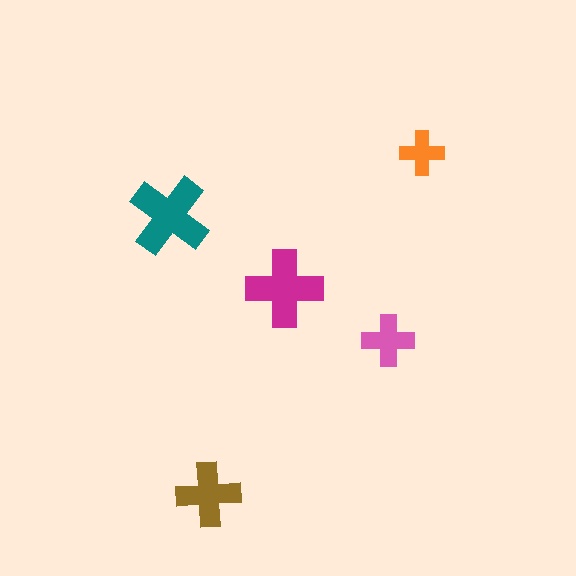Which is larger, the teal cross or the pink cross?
The teal one.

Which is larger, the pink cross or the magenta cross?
The magenta one.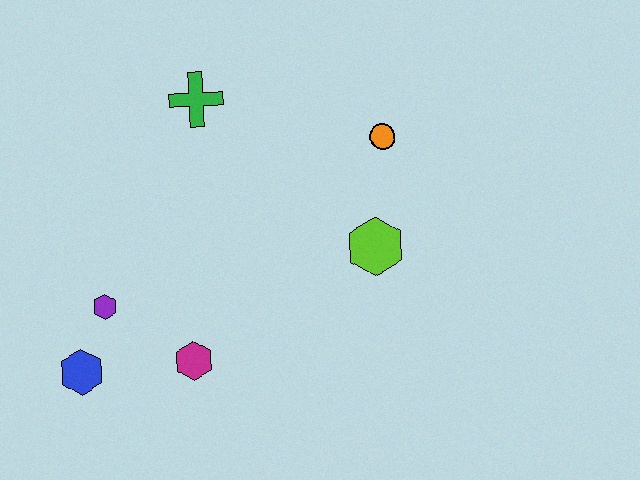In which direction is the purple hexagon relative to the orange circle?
The purple hexagon is to the left of the orange circle.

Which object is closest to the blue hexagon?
The purple hexagon is closest to the blue hexagon.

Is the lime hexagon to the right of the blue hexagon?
Yes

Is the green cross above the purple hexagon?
Yes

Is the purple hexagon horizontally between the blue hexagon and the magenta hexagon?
Yes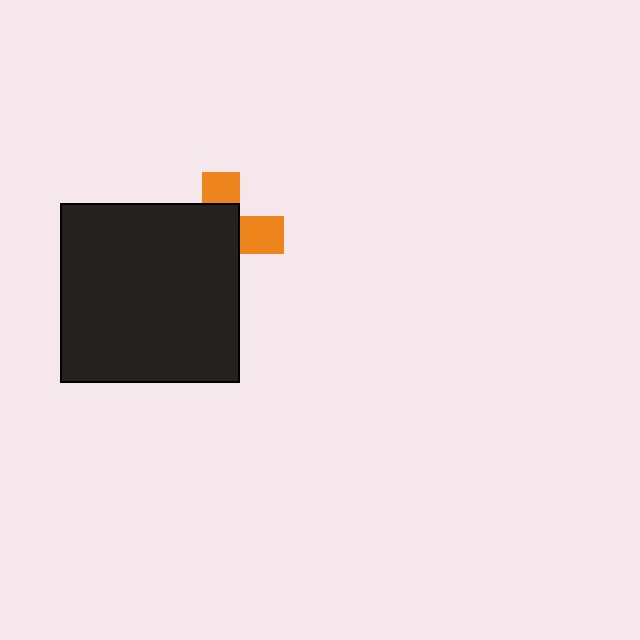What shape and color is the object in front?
The object in front is a black square.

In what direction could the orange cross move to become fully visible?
The orange cross could move toward the upper-right. That would shift it out from behind the black square entirely.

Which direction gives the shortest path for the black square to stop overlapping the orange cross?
Moving toward the lower-left gives the shortest separation.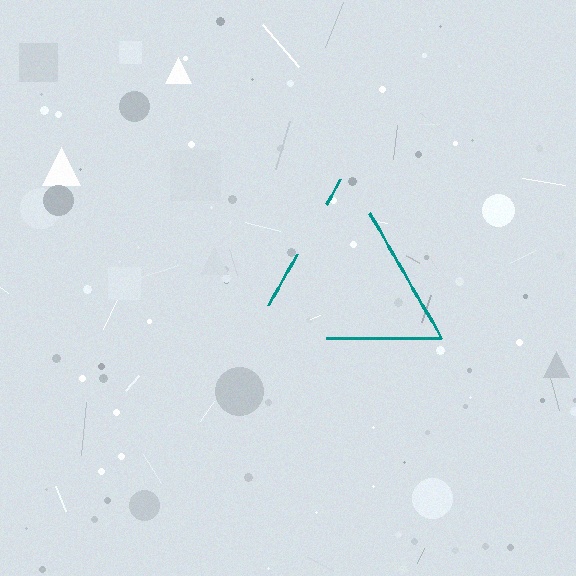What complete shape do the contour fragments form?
The contour fragments form a triangle.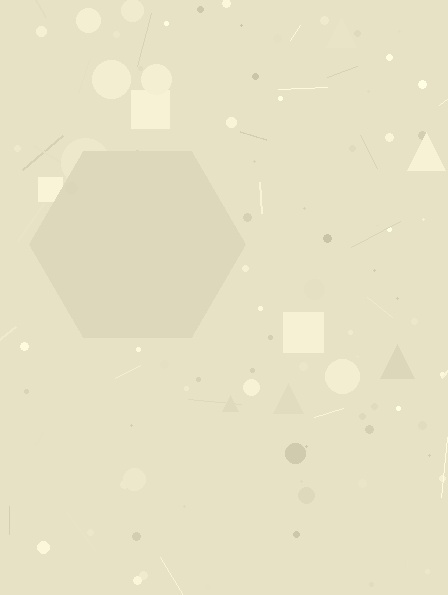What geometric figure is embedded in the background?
A hexagon is embedded in the background.